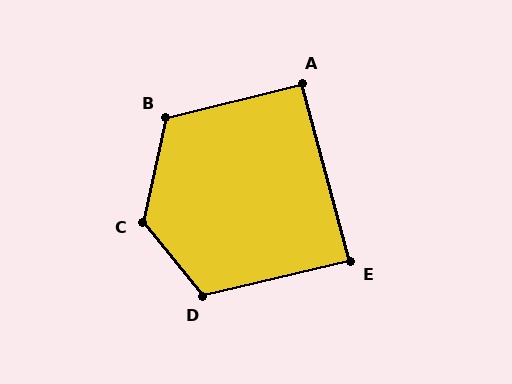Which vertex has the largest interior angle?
C, at approximately 129 degrees.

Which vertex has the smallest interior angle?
E, at approximately 88 degrees.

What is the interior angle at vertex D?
Approximately 116 degrees (obtuse).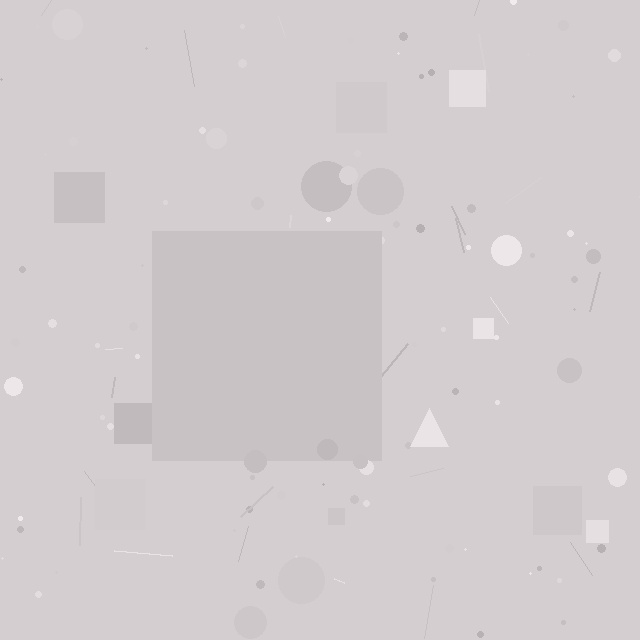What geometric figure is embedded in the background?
A square is embedded in the background.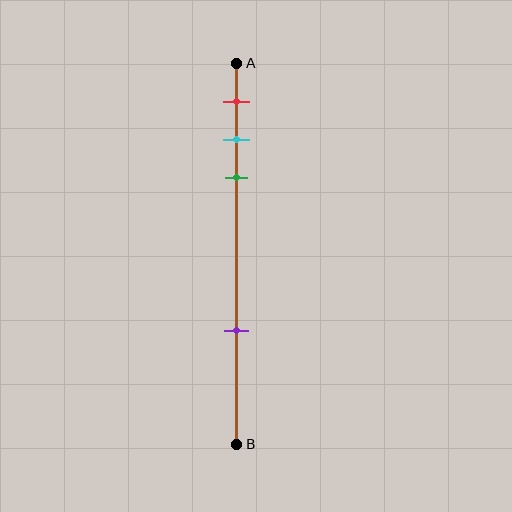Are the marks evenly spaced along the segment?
No, the marks are not evenly spaced.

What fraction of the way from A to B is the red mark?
The red mark is approximately 10% (0.1) of the way from A to B.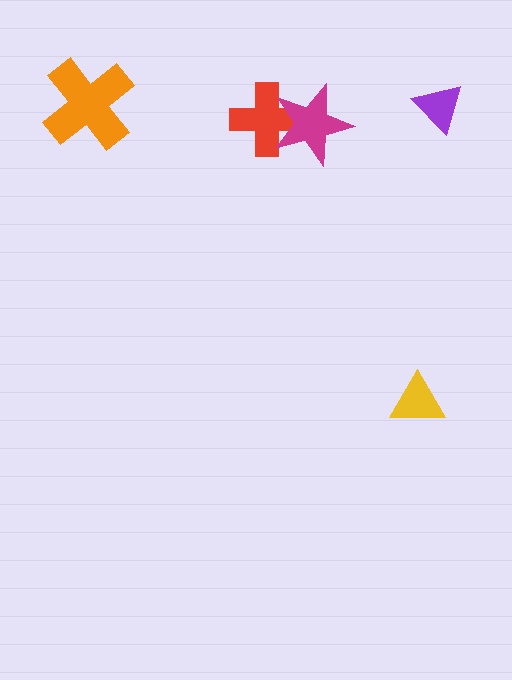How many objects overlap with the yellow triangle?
0 objects overlap with the yellow triangle.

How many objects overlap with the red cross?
1 object overlaps with the red cross.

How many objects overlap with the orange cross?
0 objects overlap with the orange cross.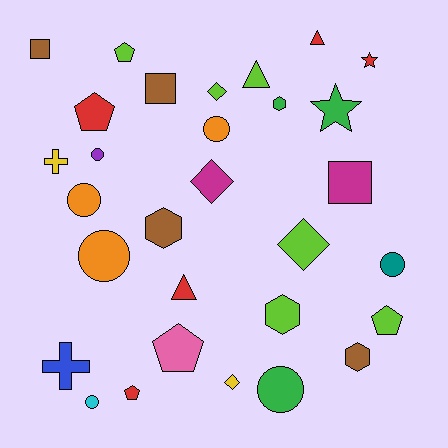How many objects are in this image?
There are 30 objects.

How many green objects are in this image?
There are 3 green objects.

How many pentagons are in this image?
There are 5 pentagons.